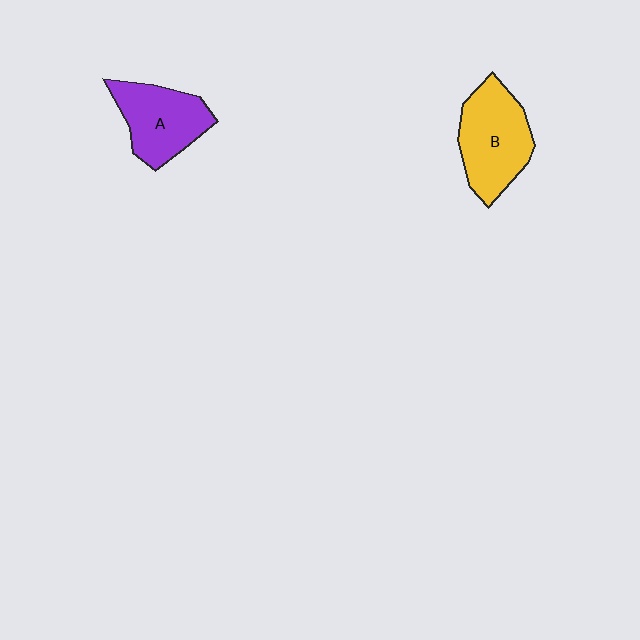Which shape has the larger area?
Shape B (yellow).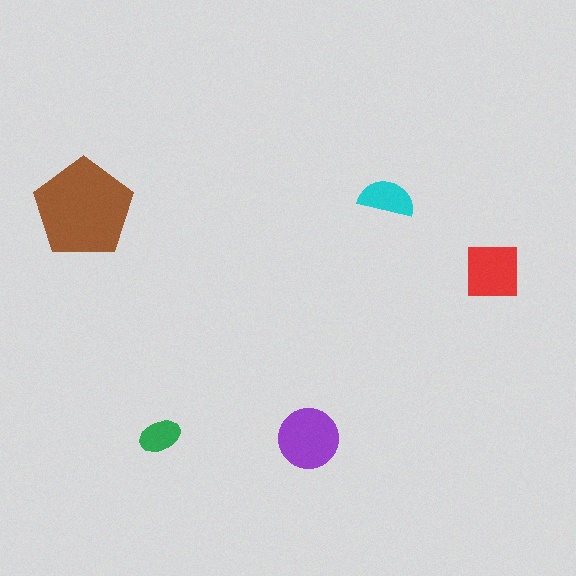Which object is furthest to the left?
The brown pentagon is leftmost.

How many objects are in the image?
There are 5 objects in the image.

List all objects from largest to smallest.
The brown pentagon, the purple circle, the red square, the cyan semicircle, the green ellipse.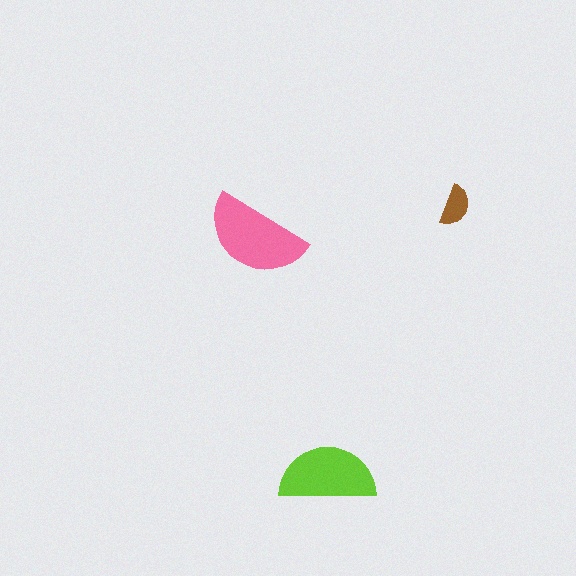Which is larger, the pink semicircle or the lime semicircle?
The pink one.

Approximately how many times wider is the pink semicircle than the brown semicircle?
About 2.5 times wider.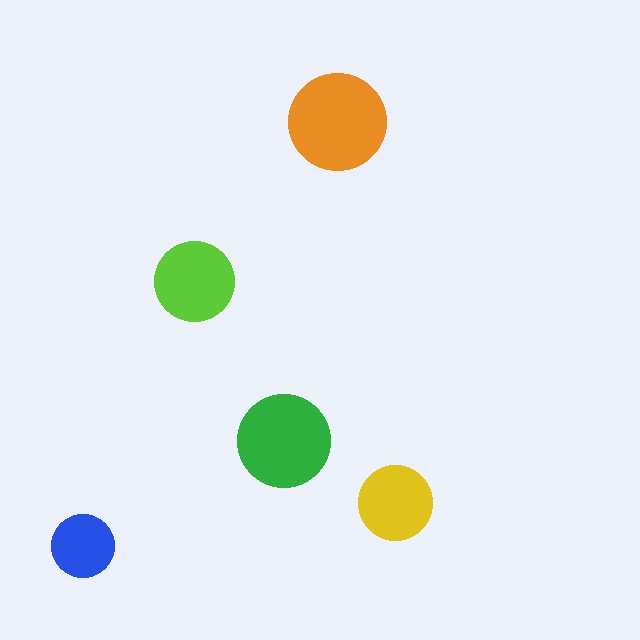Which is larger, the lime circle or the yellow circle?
The lime one.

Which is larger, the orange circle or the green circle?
The orange one.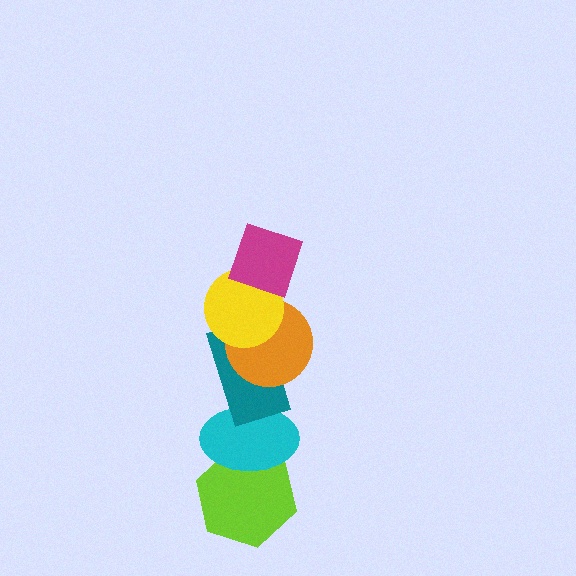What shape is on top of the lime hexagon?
The cyan ellipse is on top of the lime hexagon.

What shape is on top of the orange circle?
The yellow circle is on top of the orange circle.